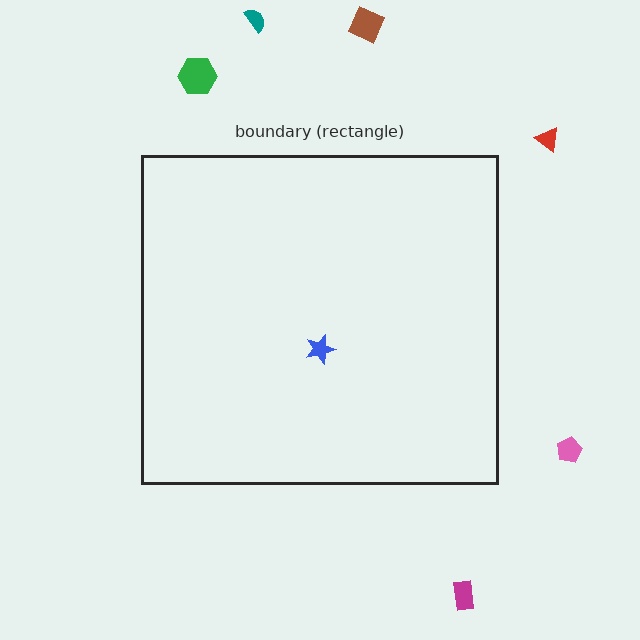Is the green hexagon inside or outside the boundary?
Outside.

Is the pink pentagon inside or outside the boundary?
Outside.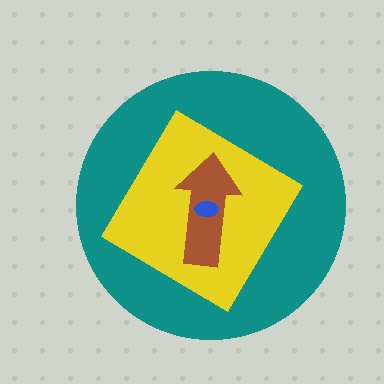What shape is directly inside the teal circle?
The yellow diamond.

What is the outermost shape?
The teal circle.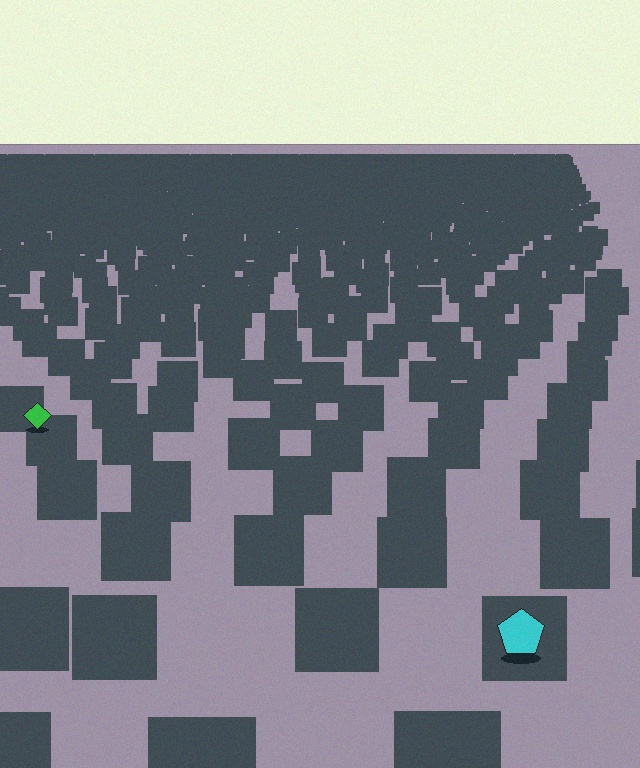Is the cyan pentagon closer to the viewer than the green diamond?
Yes. The cyan pentagon is closer — you can tell from the texture gradient: the ground texture is coarser near it.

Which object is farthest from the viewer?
The green diamond is farthest from the viewer. It appears smaller and the ground texture around it is denser.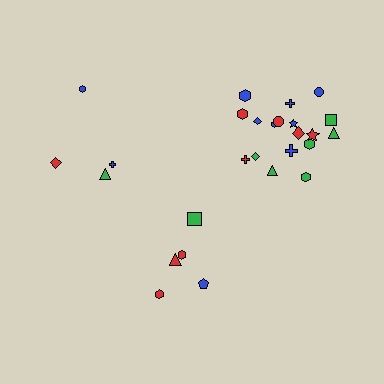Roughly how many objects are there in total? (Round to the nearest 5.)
Roughly 25 objects in total.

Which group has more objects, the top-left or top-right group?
The top-right group.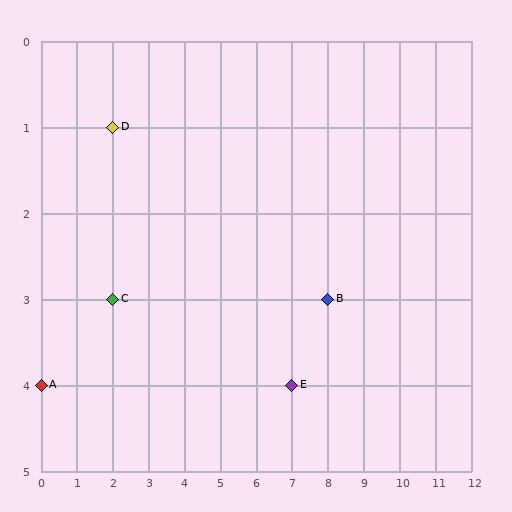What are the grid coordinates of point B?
Point B is at grid coordinates (8, 3).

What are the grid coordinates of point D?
Point D is at grid coordinates (2, 1).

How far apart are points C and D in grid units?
Points C and D are 2 rows apart.